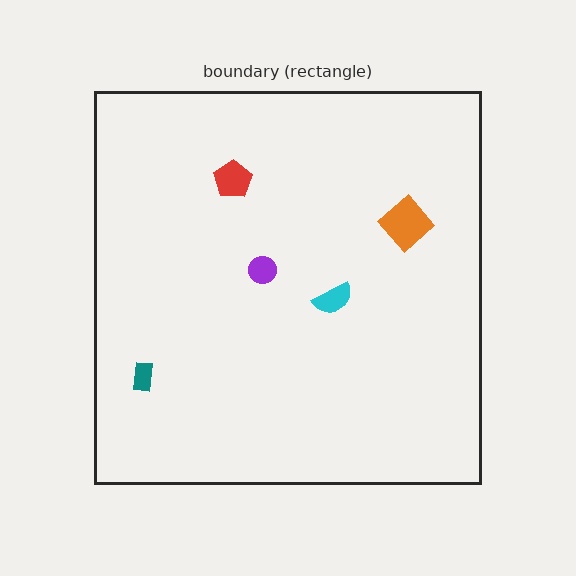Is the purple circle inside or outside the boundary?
Inside.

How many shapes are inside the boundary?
5 inside, 0 outside.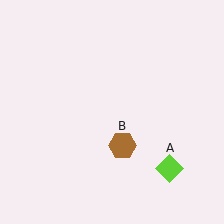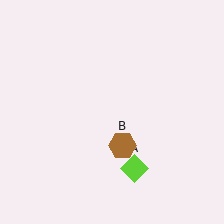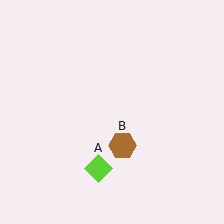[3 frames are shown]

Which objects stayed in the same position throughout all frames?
Brown hexagon (object B) remained stationary.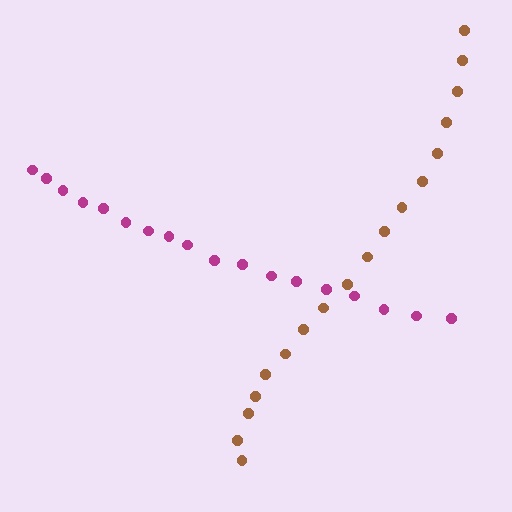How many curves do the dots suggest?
There are 2 distinct paths.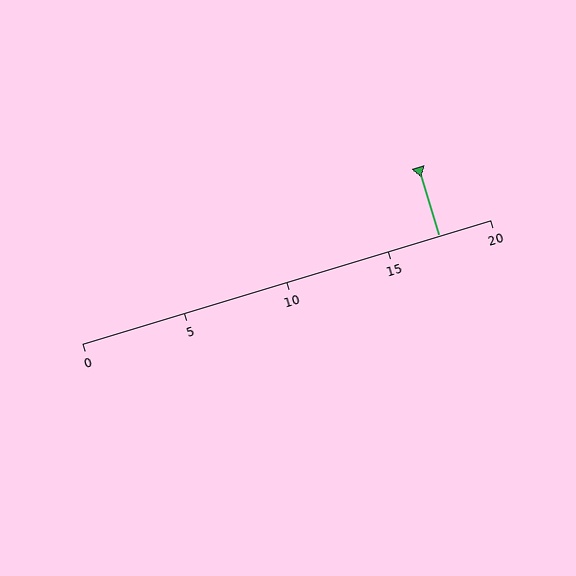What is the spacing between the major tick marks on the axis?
The major ticks are spaced 5 apart.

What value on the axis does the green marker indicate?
The marker indicates approximately 17.5.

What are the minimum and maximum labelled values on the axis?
The axis runs from 0 to 20.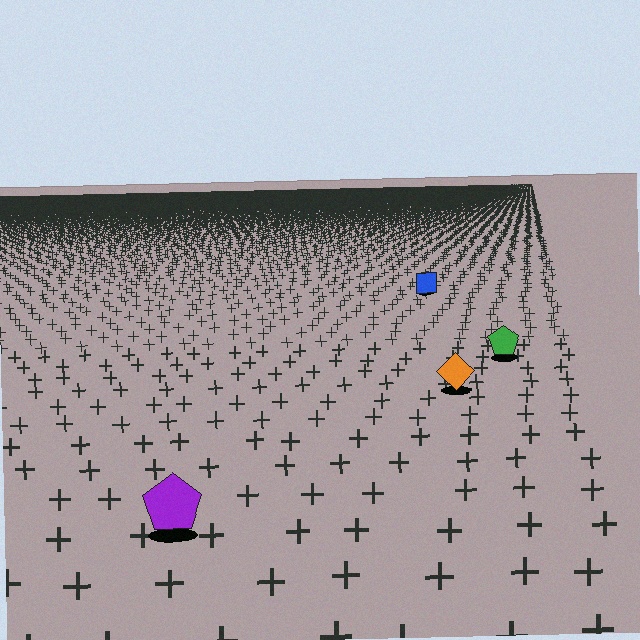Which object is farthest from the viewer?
The blue square is farthest from the viewer. It appears smaller and the ground texture around it is denser.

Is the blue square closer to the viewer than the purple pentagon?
No. The purple pentagon is closer — you can tell from the texture gradient: the ground texture is coarser near it.